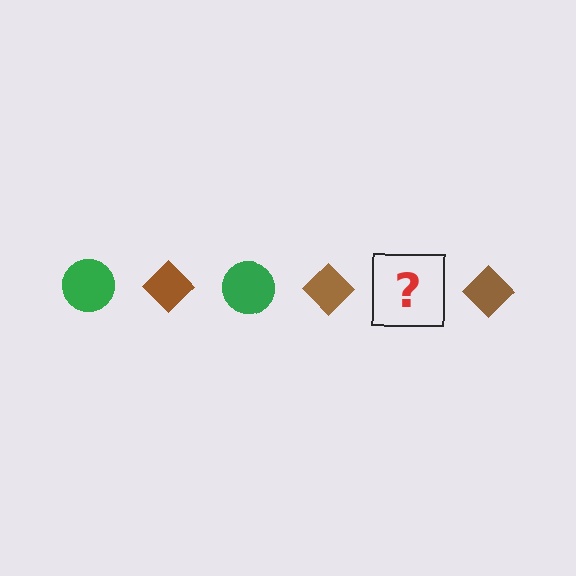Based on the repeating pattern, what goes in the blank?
The blank should be a green circle.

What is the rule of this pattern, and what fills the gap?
The rule is that the pattern alternates between green circle and brown diamond. The gap should be filled with a green circle.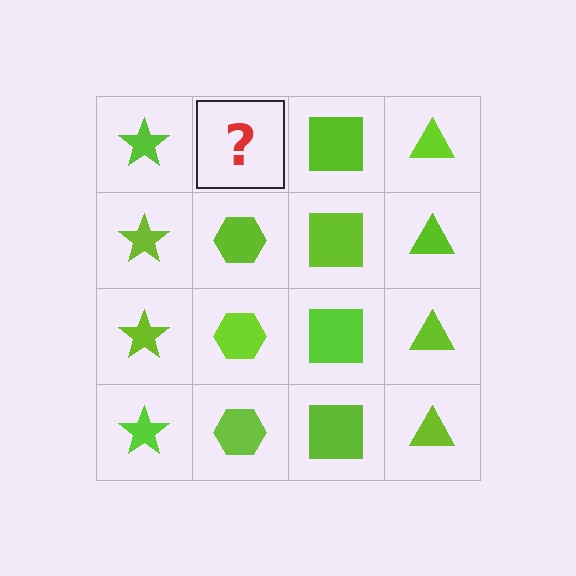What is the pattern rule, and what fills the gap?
The rule is that each column has a consistent shape. The gap should be filled with a lime hexagon.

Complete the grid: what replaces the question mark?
The question mark should be replaced with a lime hexagon.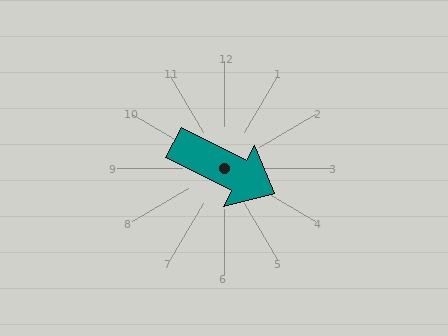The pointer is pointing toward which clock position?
Roughly 4 o'clock.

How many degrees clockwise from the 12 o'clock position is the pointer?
Approximately 117 degrees.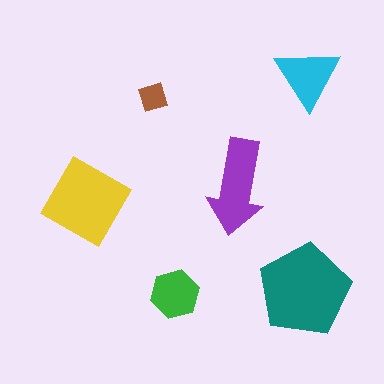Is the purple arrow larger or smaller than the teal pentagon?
Smaller.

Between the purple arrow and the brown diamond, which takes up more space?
The purple arrow.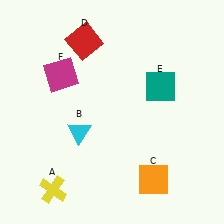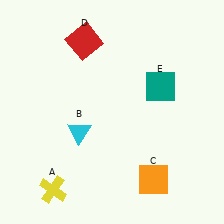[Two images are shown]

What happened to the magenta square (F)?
The magenta square (F) was removed in Image 2. It was in the top-left area of Image 1.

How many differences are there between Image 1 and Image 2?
There is 1 difference between the two images.